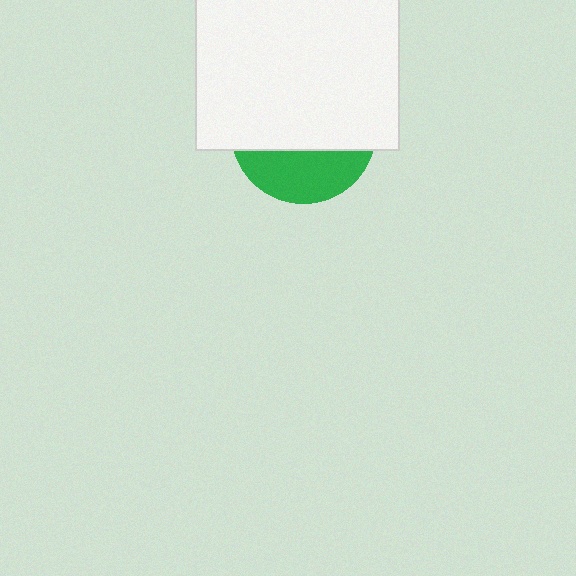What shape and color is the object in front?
The object in front is a white rectangle.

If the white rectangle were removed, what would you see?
You would see the complete green circle.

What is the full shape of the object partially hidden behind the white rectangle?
The partially hidden object is a green circle.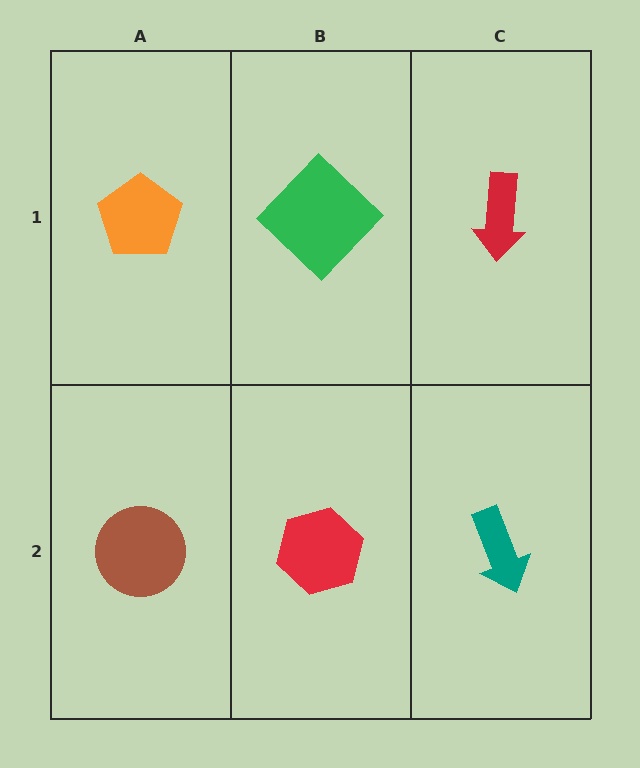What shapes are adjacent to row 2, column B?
A green diamond (row 1, column B), a brown circle (row 2, column A), a teal arrow (row 2, column C).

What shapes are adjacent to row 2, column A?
An orange pentagon (row 1, column A), a red hexagon (row 2, column B).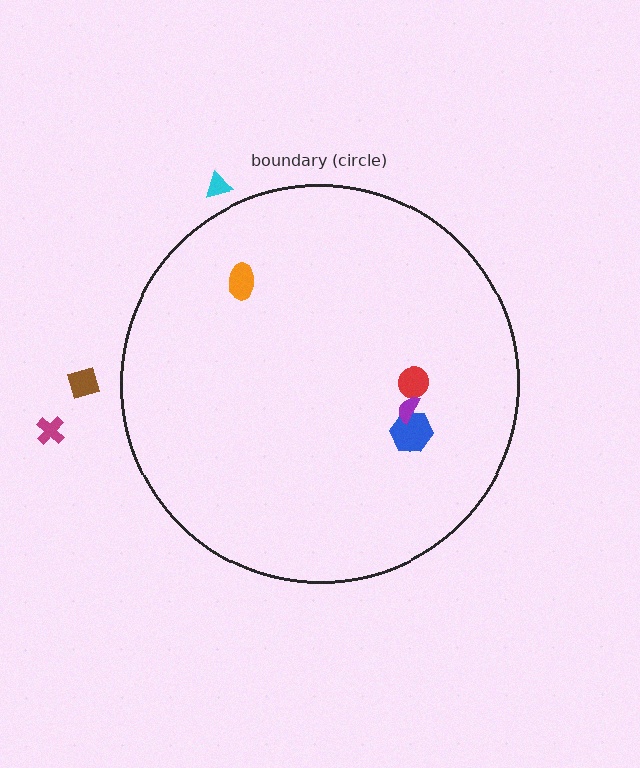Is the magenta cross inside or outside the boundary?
Outside.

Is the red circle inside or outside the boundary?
Inside.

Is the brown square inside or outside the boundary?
Outside.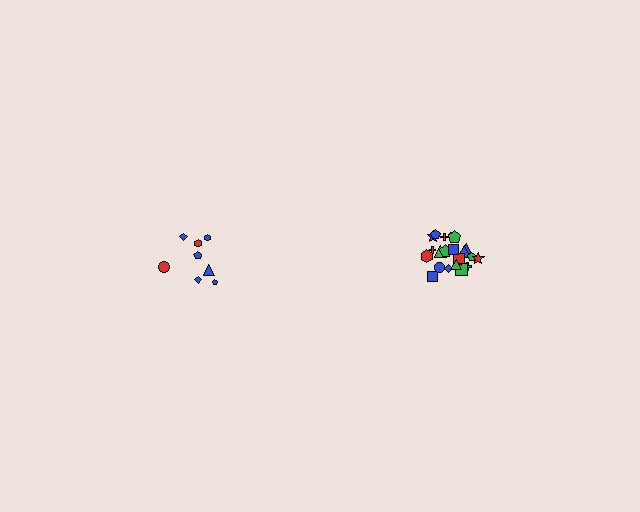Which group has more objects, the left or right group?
The right group.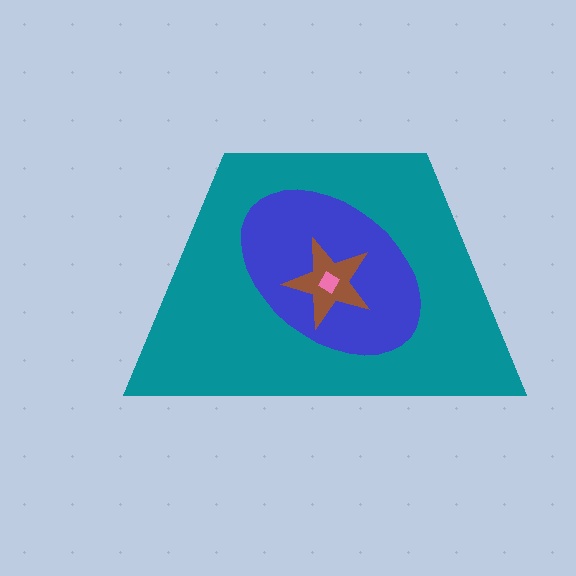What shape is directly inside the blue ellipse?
The brown star.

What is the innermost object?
The pink diamond.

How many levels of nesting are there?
4.